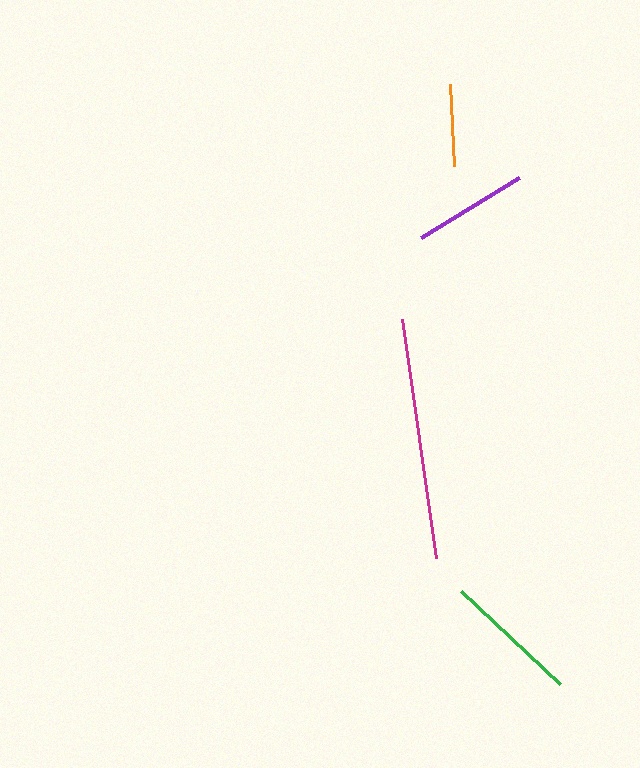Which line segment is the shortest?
The orange line is the shortest at approximately 82 pixels.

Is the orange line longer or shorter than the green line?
The green line is longer than the orange line.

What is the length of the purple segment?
The purple segment is approximately 116 pixels long.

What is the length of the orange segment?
The orange segment is approximately 82 pixels long.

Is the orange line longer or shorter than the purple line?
The purple line is longer than the orange line.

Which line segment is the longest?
The magenta line is the longest at approximately 241 pixels.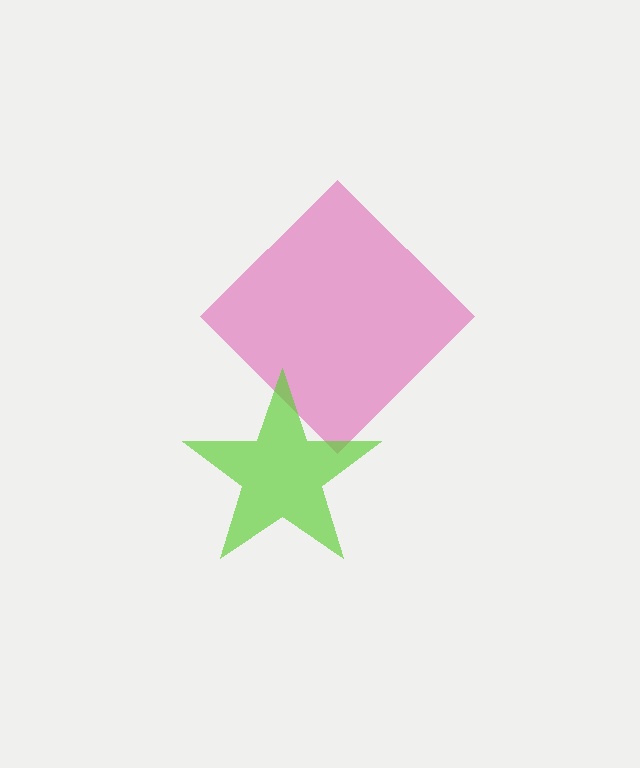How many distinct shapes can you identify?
There are 2 distinct shapes: a magenta diamond, a lime star.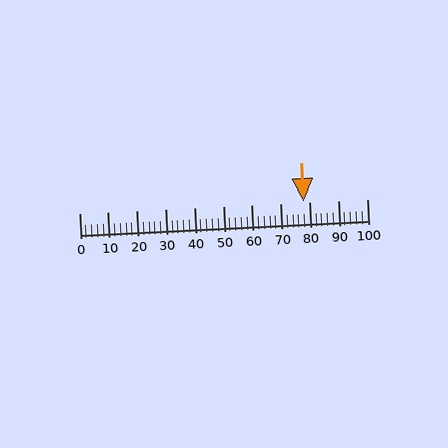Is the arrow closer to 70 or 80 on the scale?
The arrow is closer to 80.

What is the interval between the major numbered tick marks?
The major tick marks are spaced 10 units apart.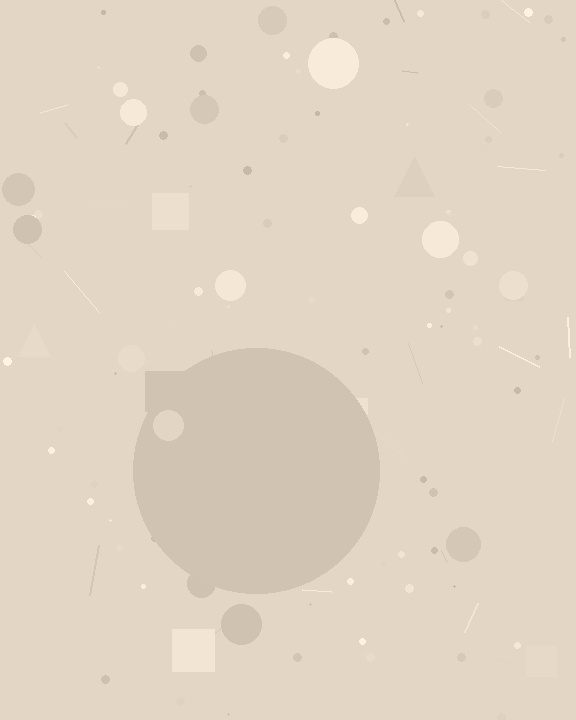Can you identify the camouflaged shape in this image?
The camouflaged shape is a circle.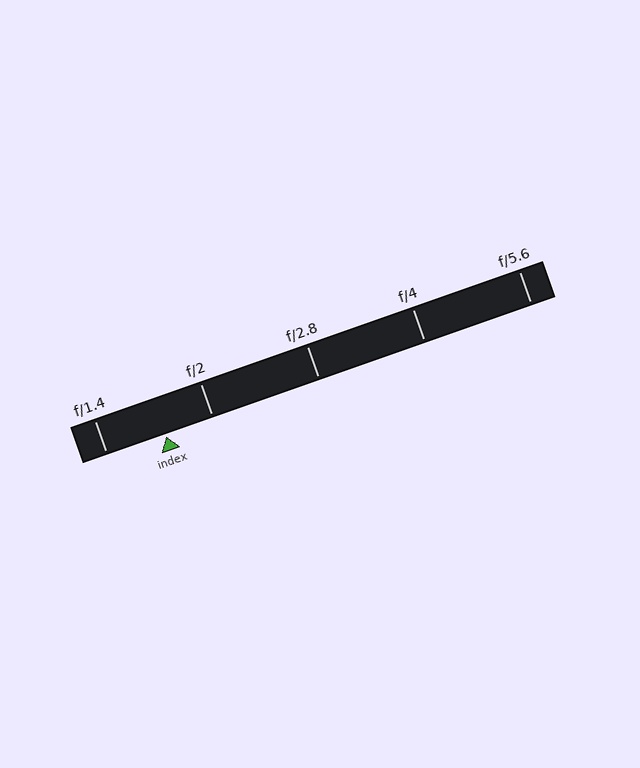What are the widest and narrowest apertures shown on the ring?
The widest aperture shown is f/1.4 and the narrowest is f/5.6.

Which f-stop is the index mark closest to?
The index mark is closest to f/2.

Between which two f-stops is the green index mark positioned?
The index mark is between f/1.4 and f/2.